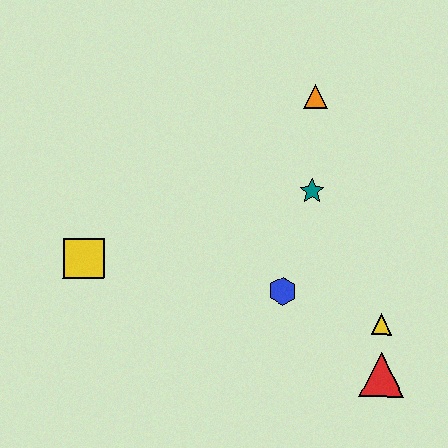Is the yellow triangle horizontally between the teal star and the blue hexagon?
No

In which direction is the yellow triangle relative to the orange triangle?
The yellow triangle is below the orange triangle.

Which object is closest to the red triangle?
The yellow triangle is closest to the red triangle.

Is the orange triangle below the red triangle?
No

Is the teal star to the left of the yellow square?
No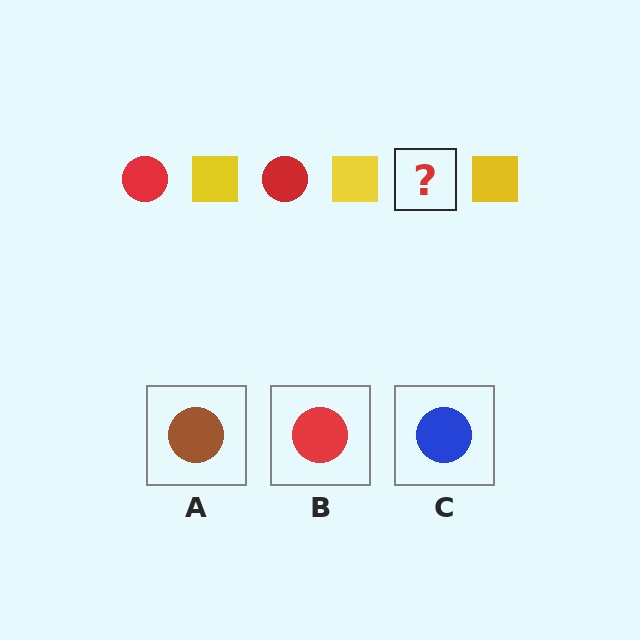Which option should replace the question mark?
Option B.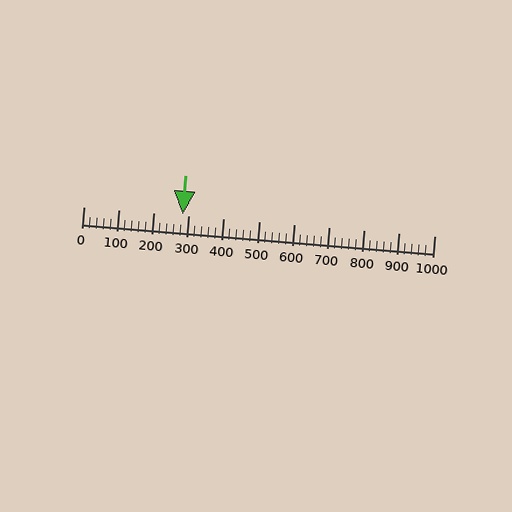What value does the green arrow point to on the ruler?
The green arrow points to approximately 284.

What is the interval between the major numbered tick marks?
The major tick marks are spaced 100 units apart.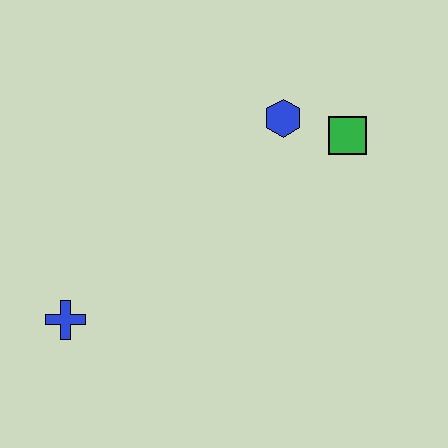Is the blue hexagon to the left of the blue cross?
No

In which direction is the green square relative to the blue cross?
The green square is to the right of the blue cross.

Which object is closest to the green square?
The blue hexagon is closest to the green square.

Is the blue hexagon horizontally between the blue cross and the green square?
Yes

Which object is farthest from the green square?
The blue cross is farthest from the green square.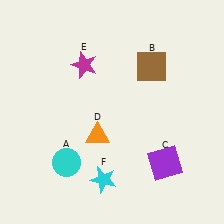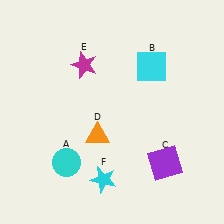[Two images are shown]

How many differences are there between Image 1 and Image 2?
There is 1 difference between the two images.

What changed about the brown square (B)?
In Image 1, B is brown. In Image 2, it changed to cyan.